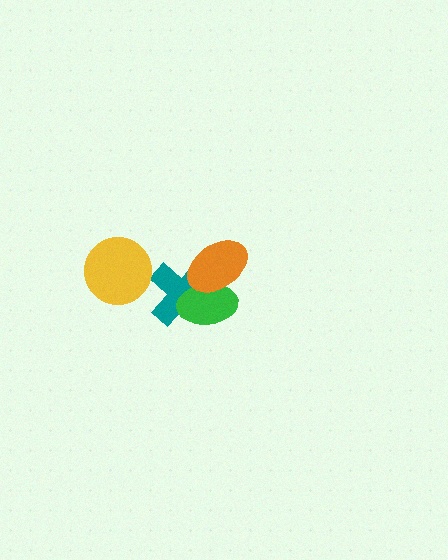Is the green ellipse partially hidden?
Yes, it is partially covered by another shape.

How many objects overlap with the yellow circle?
0 objects overlap with the yellow circle.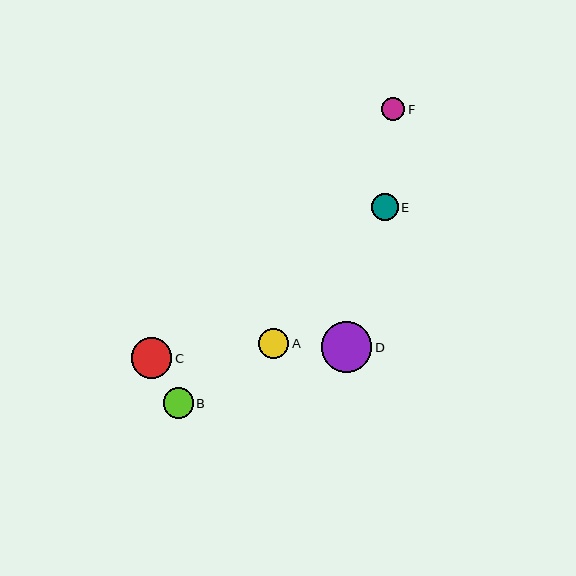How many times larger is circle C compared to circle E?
Circle C is approximately 1.5 times the size of circle E.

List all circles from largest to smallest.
From largest to smallest: D, C, A, B, E, F.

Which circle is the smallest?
Circle F is the smallest with a size of approximately 23 pixels.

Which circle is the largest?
Circle D is the largest with a size of approximately 50 pixels.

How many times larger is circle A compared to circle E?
Circle A is approximately 1.1 times the size of circle E.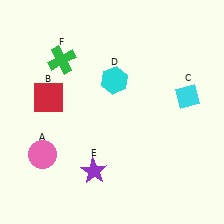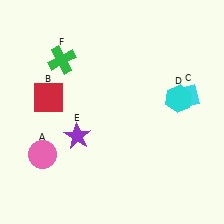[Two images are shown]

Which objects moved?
The objects that moved are: the cyan hexagon (D), the purple star (E).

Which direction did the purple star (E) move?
The purple star (E) moved up.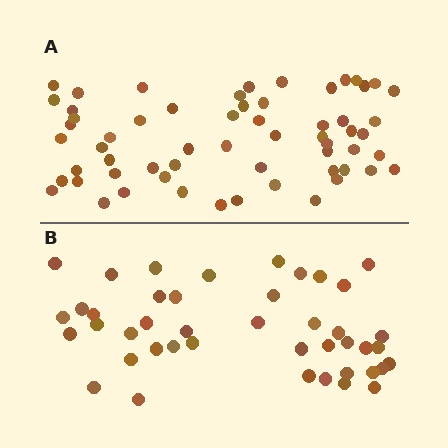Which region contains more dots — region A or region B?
Region A (the top region) has more dots.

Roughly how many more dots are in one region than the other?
Region A has approximately 15 more dots than region B.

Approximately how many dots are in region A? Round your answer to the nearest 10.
About 60 dots.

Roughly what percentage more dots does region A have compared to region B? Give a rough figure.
About 40% more.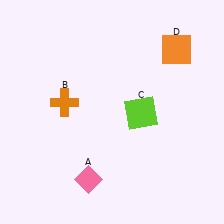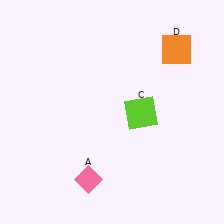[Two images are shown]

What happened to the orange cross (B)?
The orange cross (B) was removed in Image 2. It was in the top-left area of Image 1.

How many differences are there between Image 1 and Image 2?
There is 1 difference between the two images.